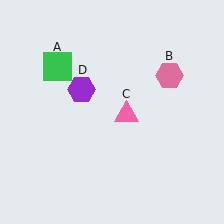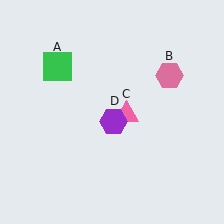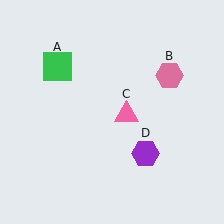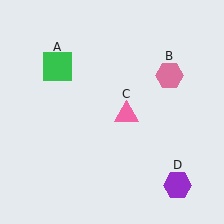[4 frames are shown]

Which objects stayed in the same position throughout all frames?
Green square (object A) and pink hexagon (object B) and pink triangle (object C) remained stationary.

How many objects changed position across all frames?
1 object changed position: purple hexagon (object D).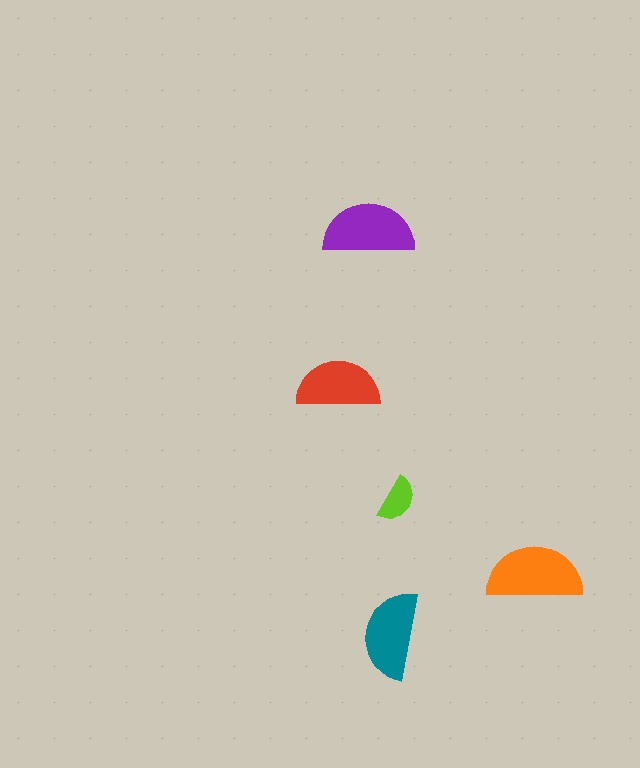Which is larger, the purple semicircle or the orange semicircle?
The orange one.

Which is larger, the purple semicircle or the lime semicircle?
The purple one.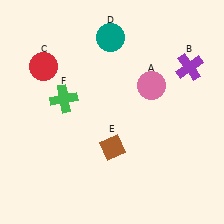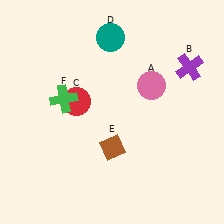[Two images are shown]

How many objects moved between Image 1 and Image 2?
1 object moved between the two images.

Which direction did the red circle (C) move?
The red circle (C) moved down.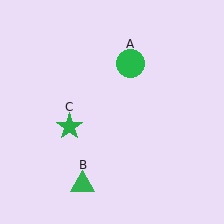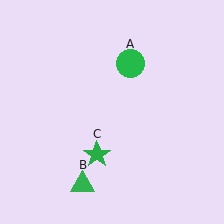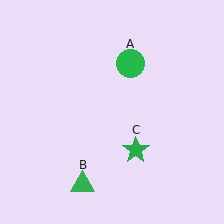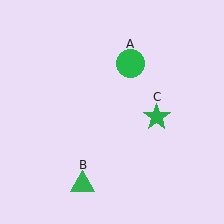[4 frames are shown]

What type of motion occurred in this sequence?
The green star (object C) rotated counterclockwise around the center of the scene.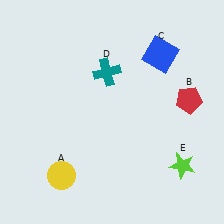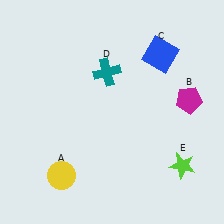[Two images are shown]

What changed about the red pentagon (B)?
In Image 1, B is red. In Image 2, it changed to magenta.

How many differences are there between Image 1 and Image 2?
There is 1 difference between the two images.